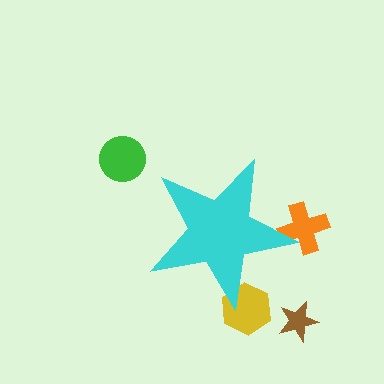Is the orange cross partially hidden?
Yes, the orange cross is partially hidden behind the cyan star.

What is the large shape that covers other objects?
A cyan star.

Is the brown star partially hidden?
No, the brown star is fully visible.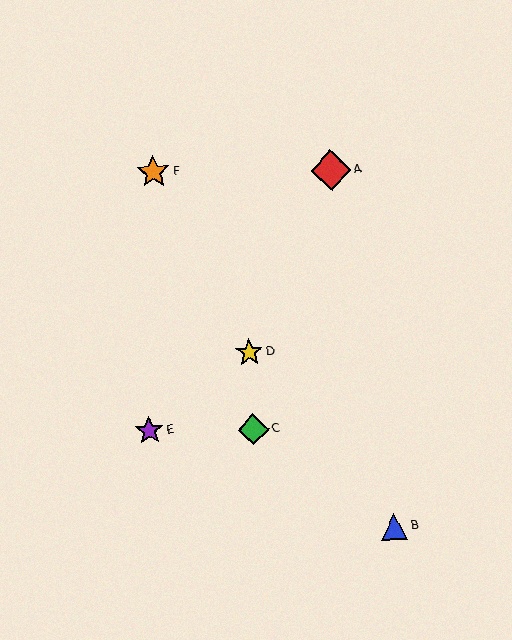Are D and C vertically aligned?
Yes, both are at x≈249.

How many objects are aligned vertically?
2 objects (C, D) are aligned vertically.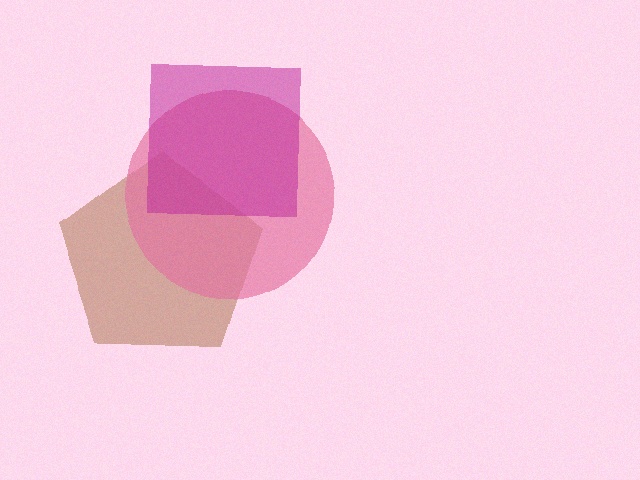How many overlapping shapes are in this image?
There are 3 overlapping shapes in the image.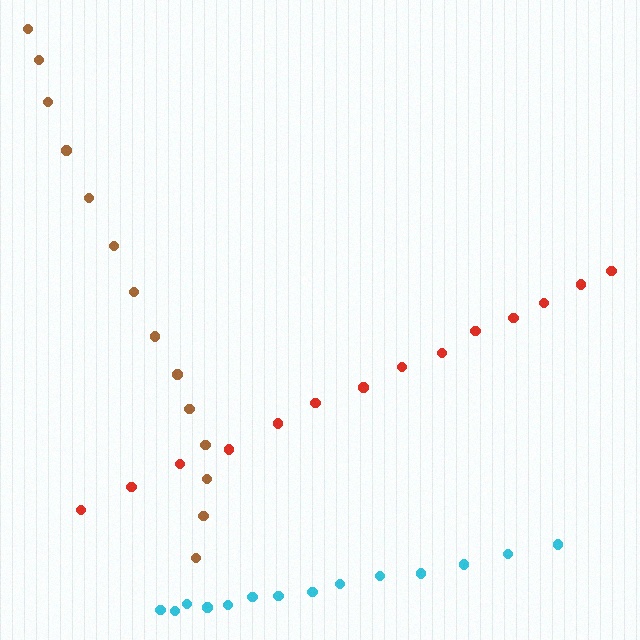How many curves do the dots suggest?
There are 3 distinct paths.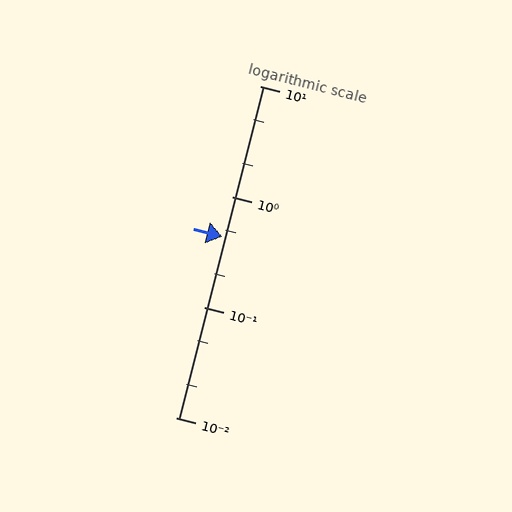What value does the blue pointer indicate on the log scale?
The pointer indicates approximately 0.43.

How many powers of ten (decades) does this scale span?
The scale spans 3 decades, from 0.01 to 10.